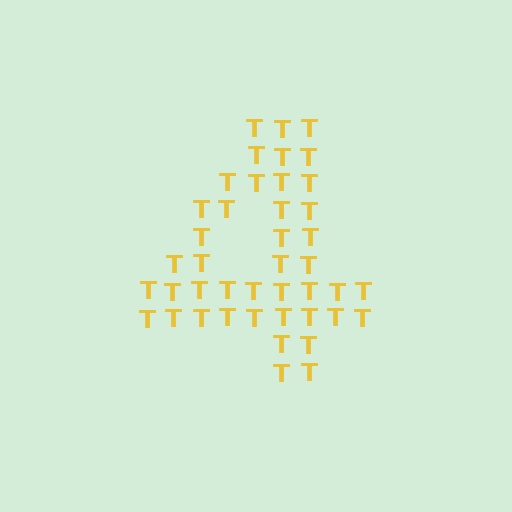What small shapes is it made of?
It is made of small letter T's.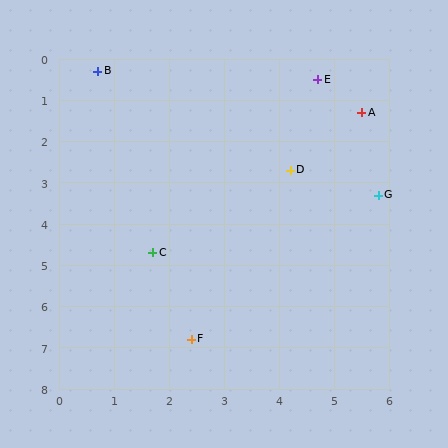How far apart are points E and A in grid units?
Points E and A are about 1.1 grid units apart.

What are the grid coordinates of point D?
Point D is at approximately (4.2, 2.7).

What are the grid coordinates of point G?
Point G is at approximately (5.8, 3.3).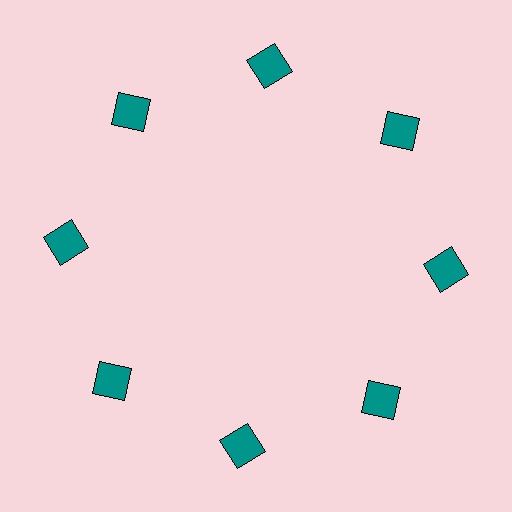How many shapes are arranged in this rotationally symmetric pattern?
There are 8 shapes, arranged in 8 groups of 1.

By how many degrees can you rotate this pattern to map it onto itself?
The pattern maps onto itself every 45 degrees of rotation.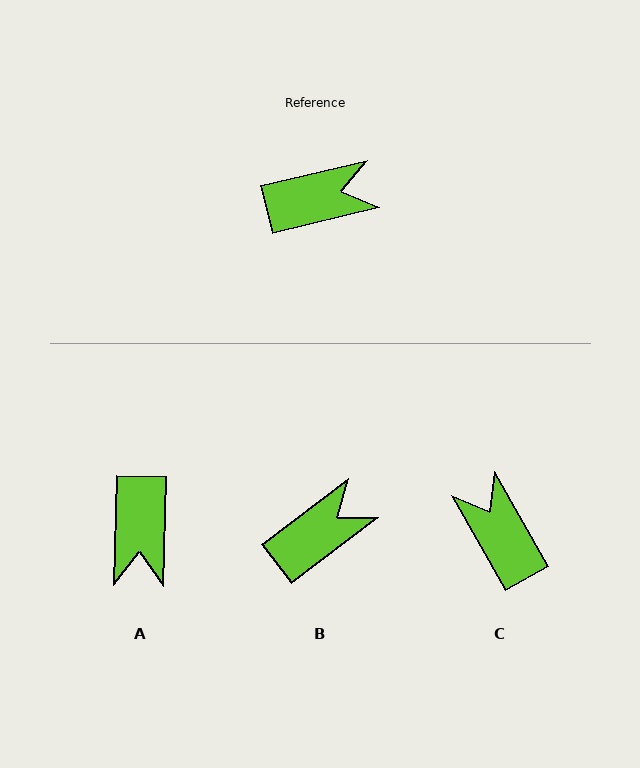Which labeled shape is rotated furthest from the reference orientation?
C, about 106 degrees away.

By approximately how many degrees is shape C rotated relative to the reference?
Approximately 106 degrees counter-clockwise.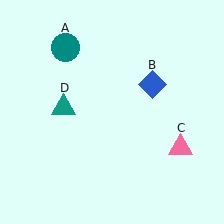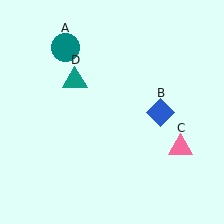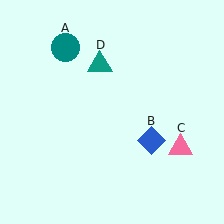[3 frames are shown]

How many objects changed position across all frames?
2 objects changed position: blue diamond (object B), teal triangle (object D).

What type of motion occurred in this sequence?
The blue diamond (object B), teal triangle (object D) rotated clockwise around the center of the scene.